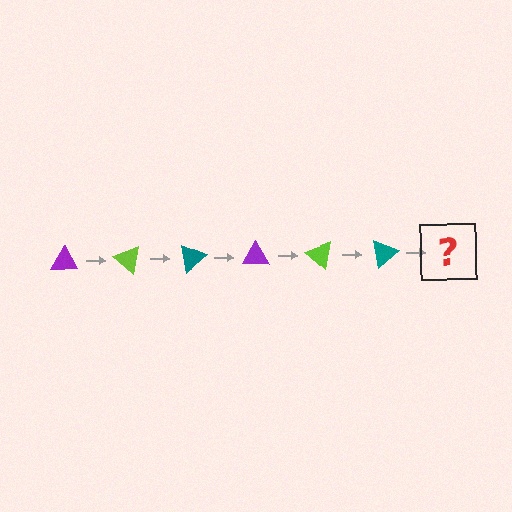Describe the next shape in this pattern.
It should be a purple triangle, rotated 240 degrees from the start.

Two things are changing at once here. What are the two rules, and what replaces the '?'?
The two rules are that it rotates 40 degrees each step and the color cycles through purple, lime, and teal. The '?' should be a purple triangle, rotated 240 degrees from the start.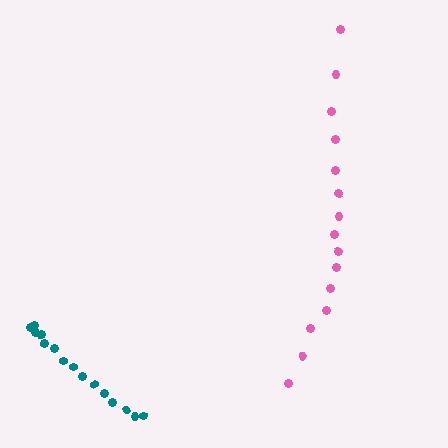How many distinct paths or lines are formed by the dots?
There are 2 distinct paths.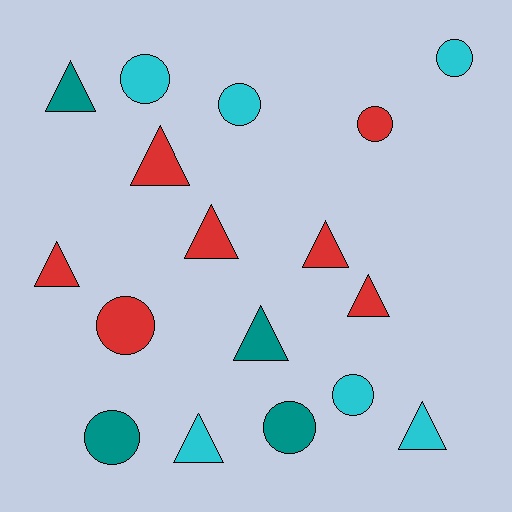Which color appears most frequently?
Red, with 7 objects.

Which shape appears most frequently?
Triangle, with 9 objects.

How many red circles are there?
There are 2 red circles.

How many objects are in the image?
There are 17 objects.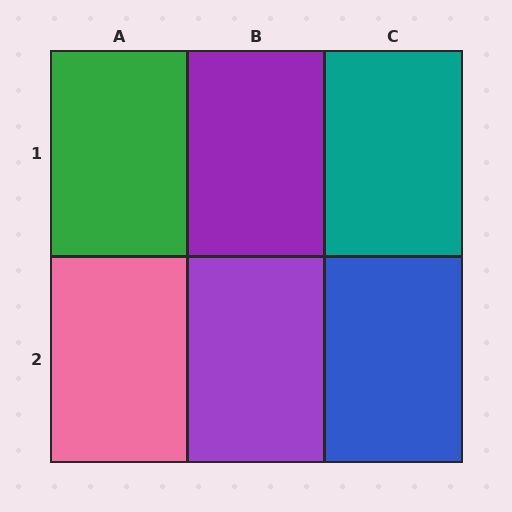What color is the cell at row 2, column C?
Blue.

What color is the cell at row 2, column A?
Pink.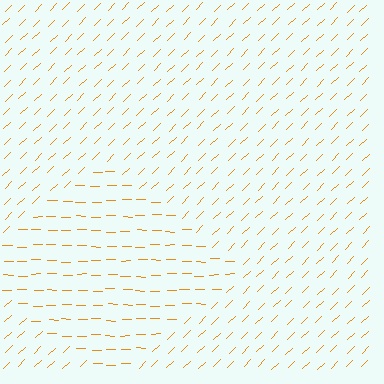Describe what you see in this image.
The image is filled with small orange line segments. A diamond region in the image has lines oriented differently from the surrounding lines, creating a visible texture boundary.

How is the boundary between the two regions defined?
The boundary is defined purely by a change in line orientation (approximately 45 degrees difference). All lines are the same color and thickness.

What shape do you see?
I see a diamond.